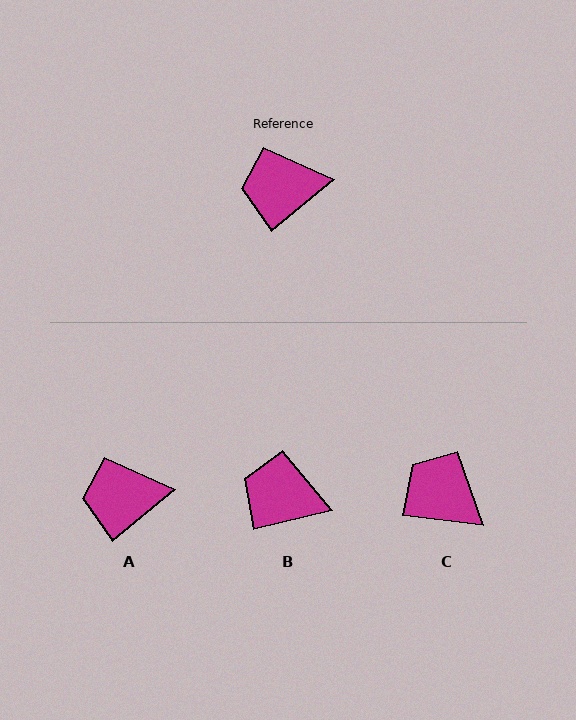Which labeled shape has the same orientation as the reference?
A.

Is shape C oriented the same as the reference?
No, it is off by about 46 degrees.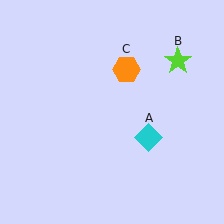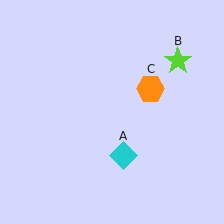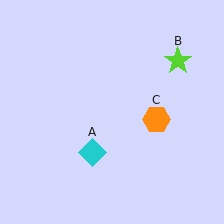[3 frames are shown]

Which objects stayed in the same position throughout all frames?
Lime star (object B) remained stationary.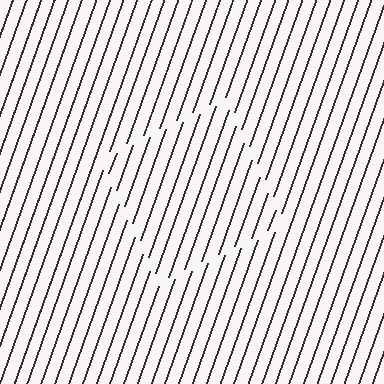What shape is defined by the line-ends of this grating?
An illusory square. The interior of the shape contains the same grating, shifted by half a period — the contour is defined by the phase discontinuity where line-ends from the inner and outer gratings abut.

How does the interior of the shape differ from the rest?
The interior of the shape contains the same grating, shifted by half a period — the contour is defined by the phase discontinuity where line-ends from the inner and outer gratings abut.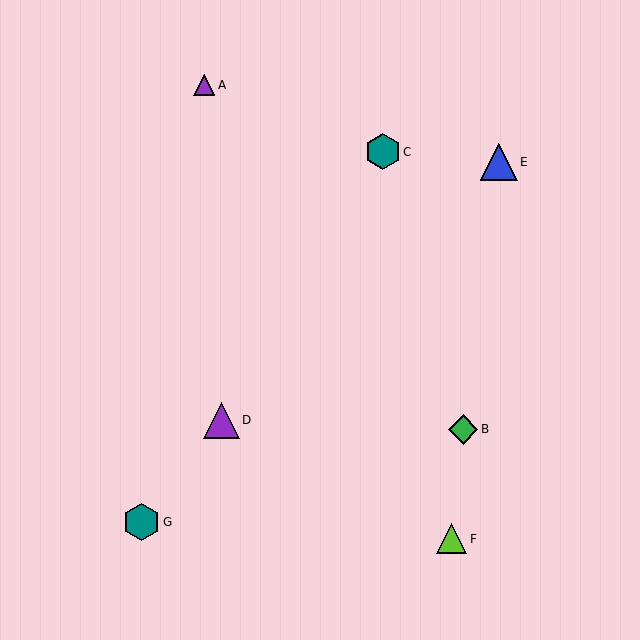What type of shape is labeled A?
Shape A is a purple triangle.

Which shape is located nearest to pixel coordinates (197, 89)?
The purple triangle (labeled A) at (204, 85) is nearest to that location.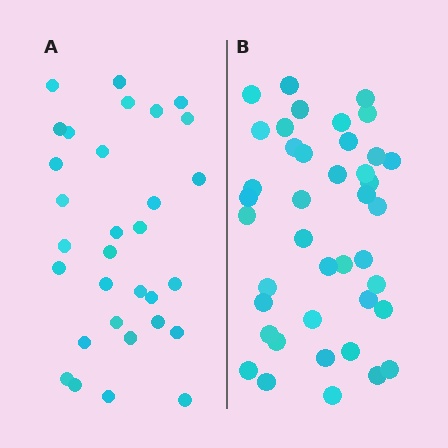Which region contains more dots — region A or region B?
Region B (the right region) has more dots.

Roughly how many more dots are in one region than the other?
Region B has roughly 10 or so more dots than region A.